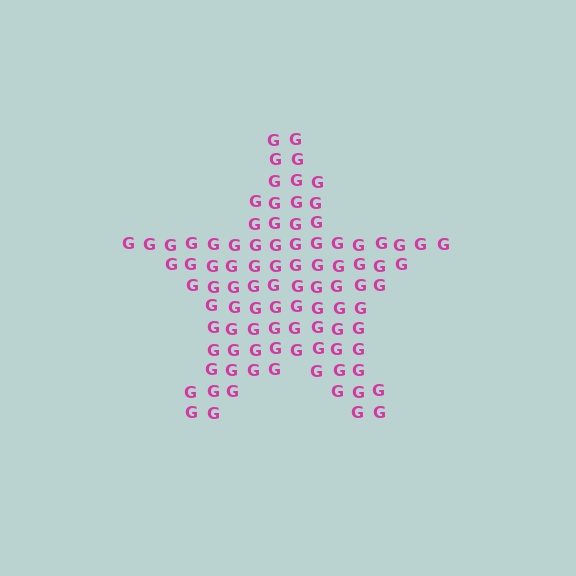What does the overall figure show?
The overall figure shows a star.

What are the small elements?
The small elements are letter G's.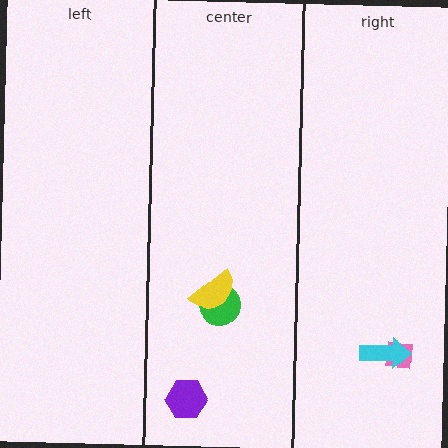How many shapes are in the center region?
3.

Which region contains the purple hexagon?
The center region.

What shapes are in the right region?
The pink square, the cyan arrow.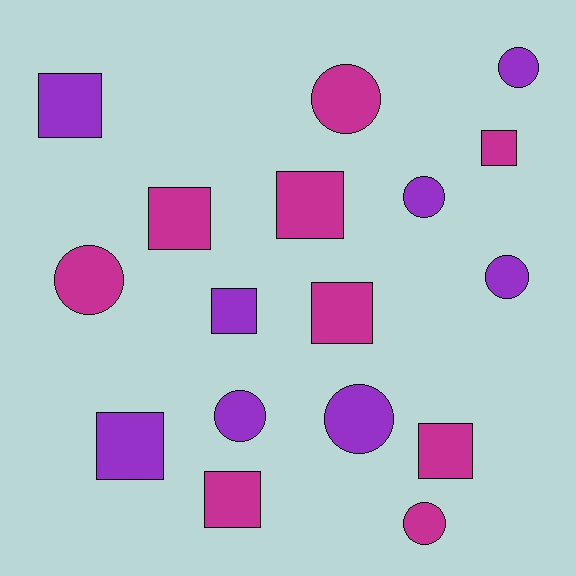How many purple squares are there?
There are 3 purple squares.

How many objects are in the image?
There are 17 objects.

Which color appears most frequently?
Magenta, with 9 objects.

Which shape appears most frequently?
Square, with 9 objects.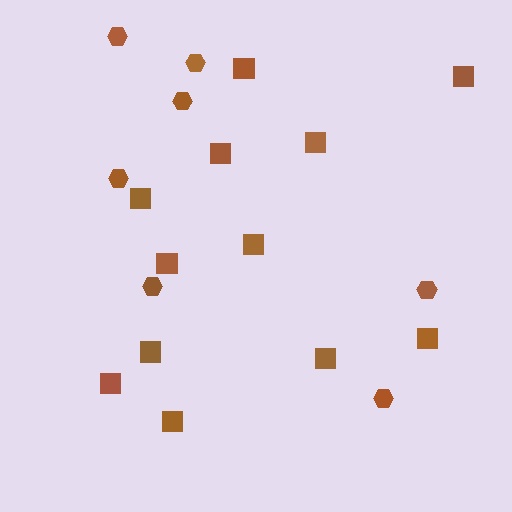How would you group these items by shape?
There are 2 groups: one group of squares (12) and one group of hexagons (7).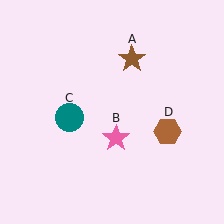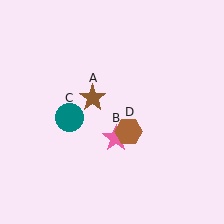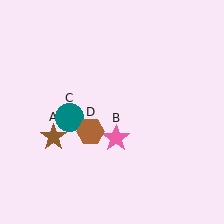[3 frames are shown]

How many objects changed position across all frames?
2 objects changed position: brown star (object A), brown hexagon (object D).